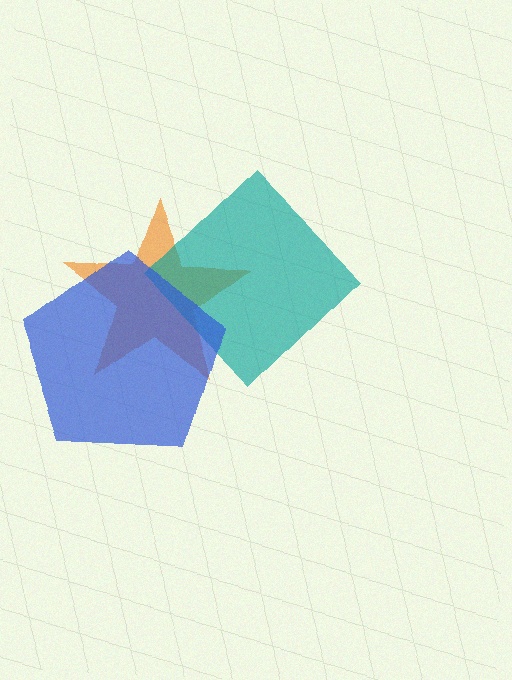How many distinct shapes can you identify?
There are 3 distinct shapes: an orange star, a teal diamond, a blue pentagon.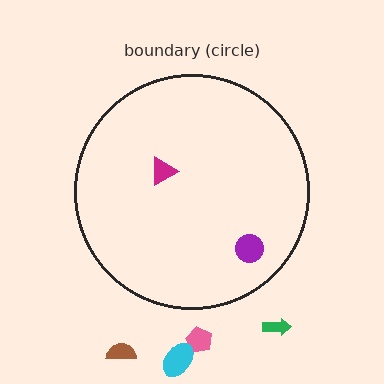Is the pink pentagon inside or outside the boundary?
Outside.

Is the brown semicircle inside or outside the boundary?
Outside.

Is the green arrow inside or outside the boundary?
Outside.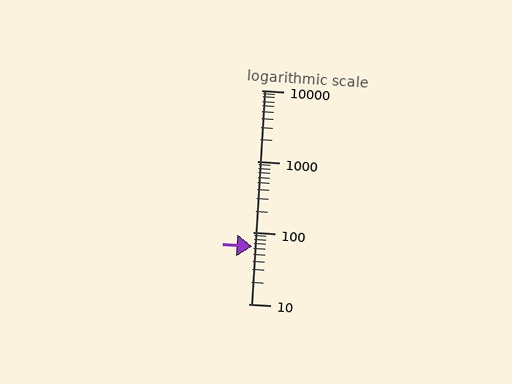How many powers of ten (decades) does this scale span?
The scale spans 3 decades, from 10 to 10000.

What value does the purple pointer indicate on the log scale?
The pointer indicates approximately 63.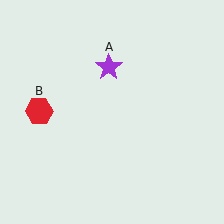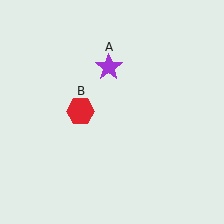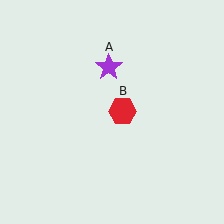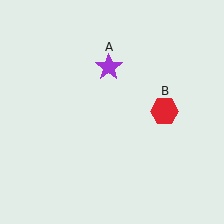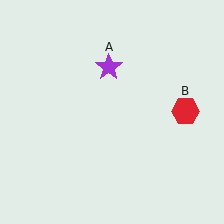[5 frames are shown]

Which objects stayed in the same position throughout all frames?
Purple star (object A) remained stationary.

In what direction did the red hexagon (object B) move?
The red hexagon (object B) moved right.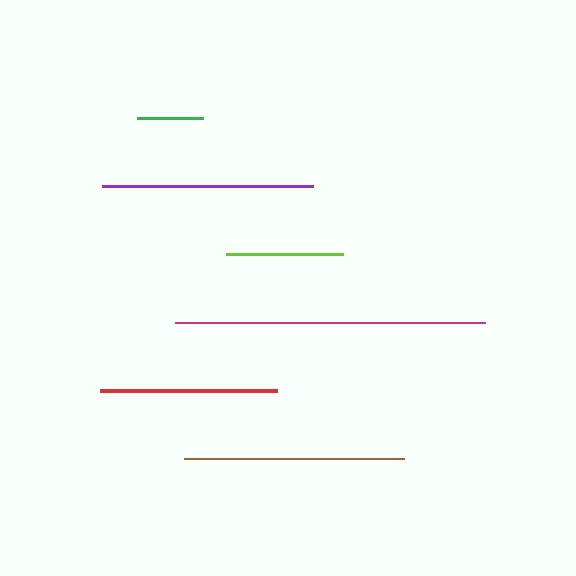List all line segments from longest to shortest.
From longest to shortest: magenta, brown, purple, red, lime, green.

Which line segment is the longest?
The magenta line is the longest at approximately 310 pixels.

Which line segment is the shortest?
The green line is the shortest at approximately 66 pixels.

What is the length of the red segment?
The red segment is approximately 177 pixels long.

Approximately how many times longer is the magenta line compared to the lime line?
The magenta line is approximately 2.6 times the length of the lime line.